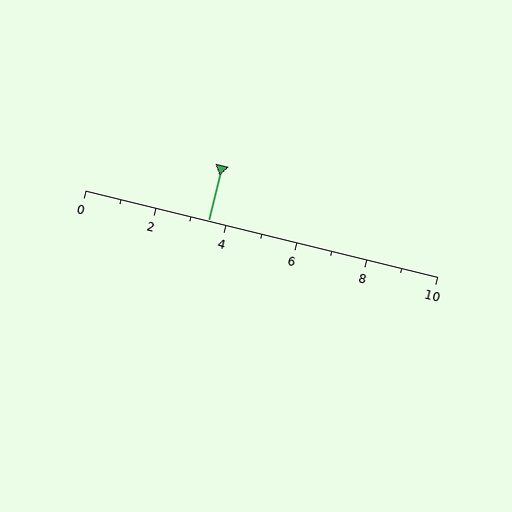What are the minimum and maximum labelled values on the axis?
The axis runs from 0 to 10.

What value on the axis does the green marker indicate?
The marker indicates approximately 3.5.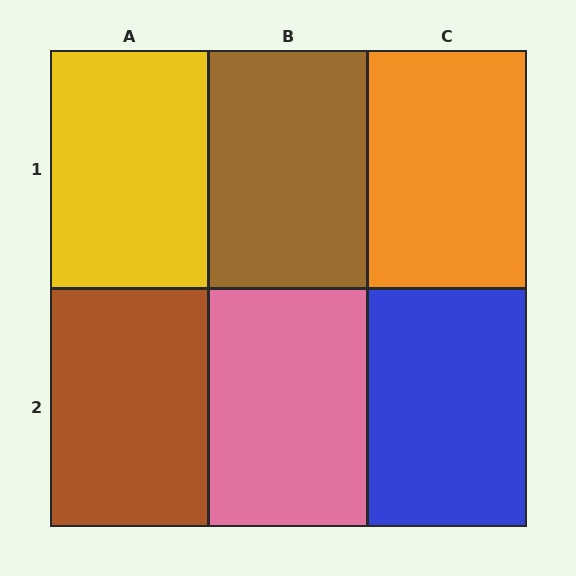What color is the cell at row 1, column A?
Yellow.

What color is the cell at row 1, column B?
Brown.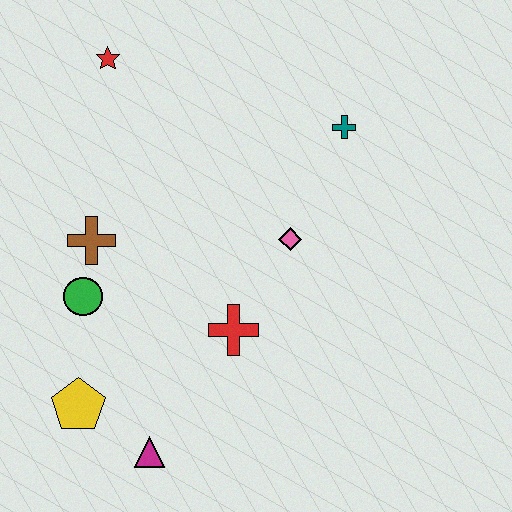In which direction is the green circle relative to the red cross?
The green circle is to the left of the red cross.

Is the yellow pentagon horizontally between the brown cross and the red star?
No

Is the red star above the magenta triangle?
Yes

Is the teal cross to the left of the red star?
No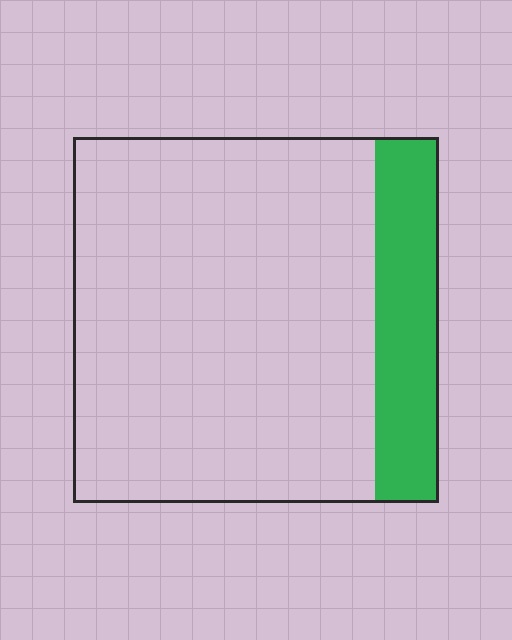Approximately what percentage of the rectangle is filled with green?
Approximately 15%.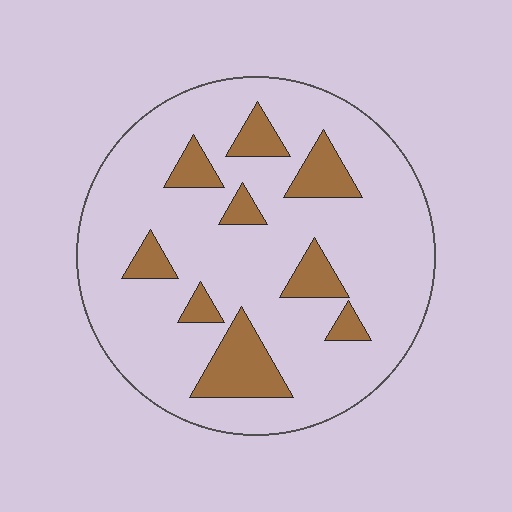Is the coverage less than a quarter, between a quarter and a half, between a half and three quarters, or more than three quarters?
Less than a quarter.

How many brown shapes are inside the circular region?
9.